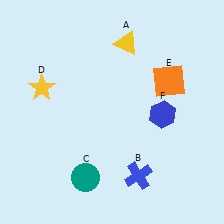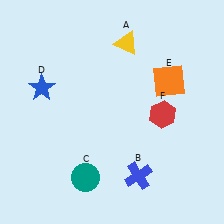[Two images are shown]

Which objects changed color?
D changed from yellow to blue. F changed from blue to red.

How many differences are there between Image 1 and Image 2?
There are 2 differences between the two images.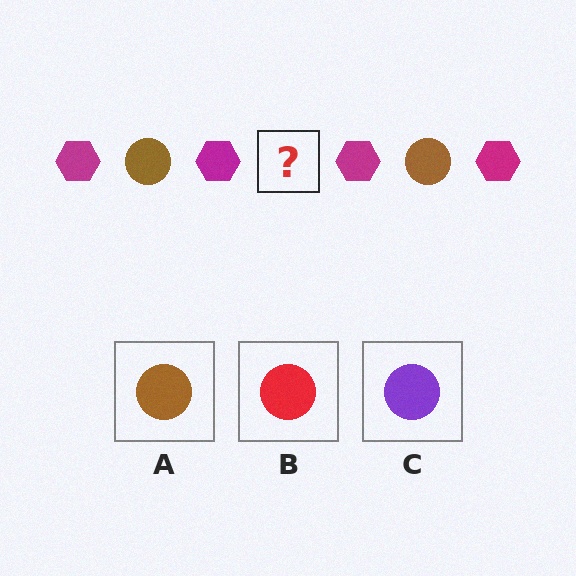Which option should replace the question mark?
Option A.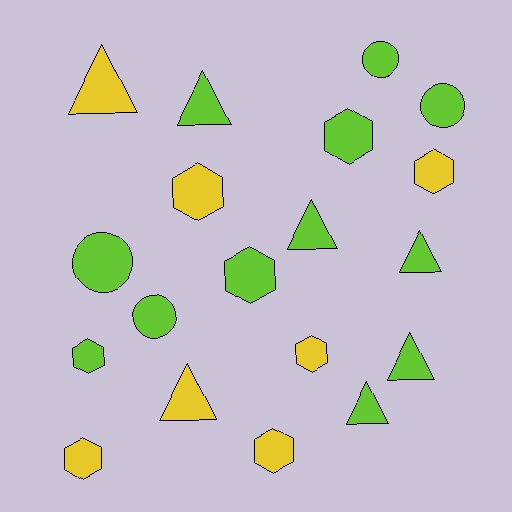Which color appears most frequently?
Lime, with 12 objects.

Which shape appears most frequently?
Hexagon, with 8 objects.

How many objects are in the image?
There are 19 objects.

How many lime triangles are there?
There are 5 lime triangles.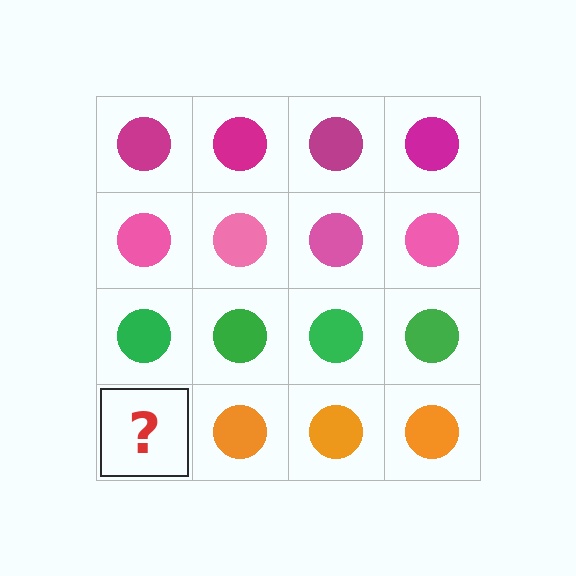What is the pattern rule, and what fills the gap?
The rule is that each row has a consistent color. The gap should be filled with an orange circle.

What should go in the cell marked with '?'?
The missing cell should contain an orange circle.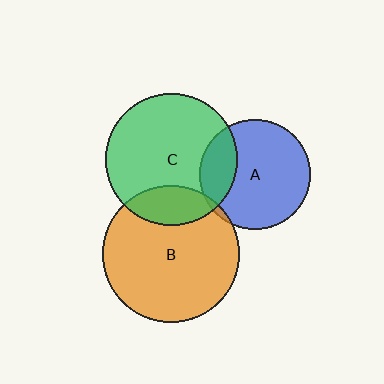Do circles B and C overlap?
Yes.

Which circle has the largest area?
Circle B (orange).